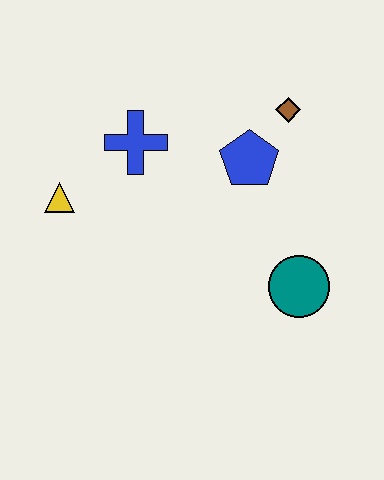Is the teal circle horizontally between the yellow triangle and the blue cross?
No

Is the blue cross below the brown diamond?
Yes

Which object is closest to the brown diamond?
The blue pentagon is closest to the brown diamond.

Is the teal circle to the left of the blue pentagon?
No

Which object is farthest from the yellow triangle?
The teal circle is farthest from the yellow triangle.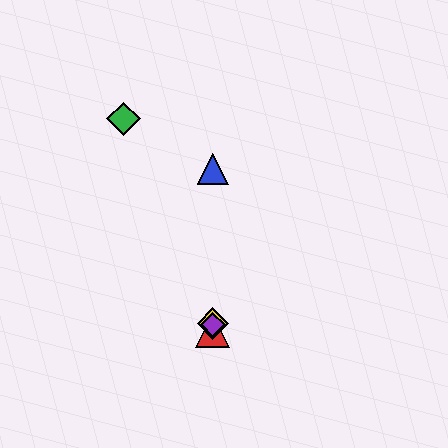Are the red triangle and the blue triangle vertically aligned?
Yes, both are at x≈213.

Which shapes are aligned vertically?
The red triangle, the blue triangle, the yellow diamond, the purple diamond are aligned vertically.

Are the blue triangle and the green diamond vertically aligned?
No, the blue triangle is at x≈213 and the green diamond is at x≈124.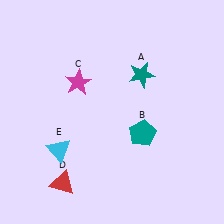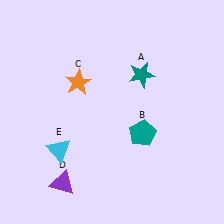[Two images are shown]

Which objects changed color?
C changed from magenta to orange. D changed from red to purple.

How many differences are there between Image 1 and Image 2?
There are 2 differences between the two images.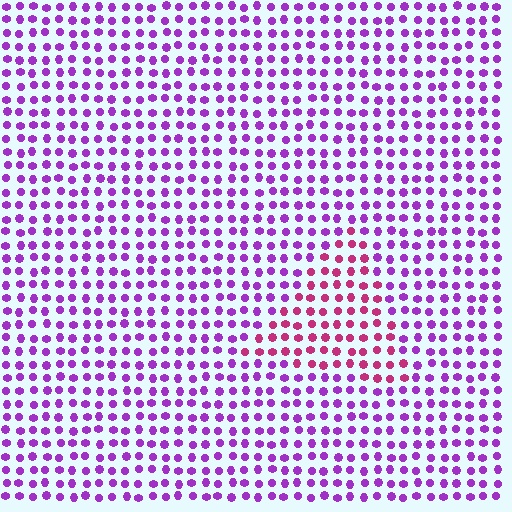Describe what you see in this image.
The image is filled with small purple elements in a uniform arrangement. A triangle-shaped region is visible where the elements are tinted to a slightly different hue, forming a subtle color boundary.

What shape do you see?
I see a triangle.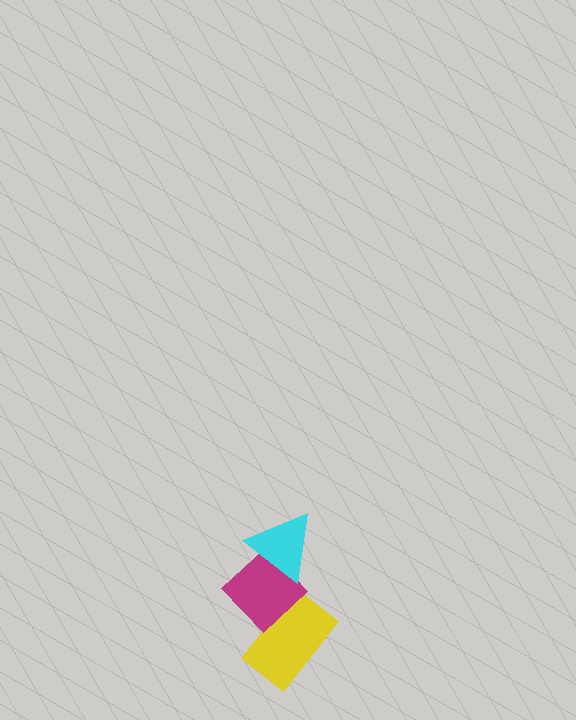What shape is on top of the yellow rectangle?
The magenta diamond is on top of the yellow rectangle.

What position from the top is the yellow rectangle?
The yellow rectangle is 3rd from the top.